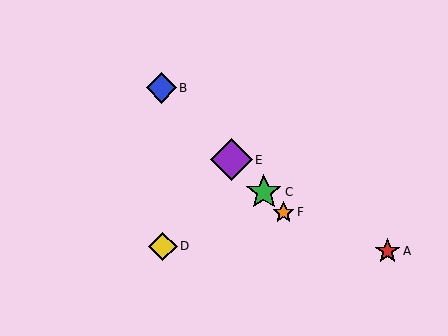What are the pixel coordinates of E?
Object E is at (232, 160).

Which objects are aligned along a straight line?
Objects B, C, E, F are aligned along a straight line.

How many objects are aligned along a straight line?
4 objects (B, C, E, F) are aligned along a straight line.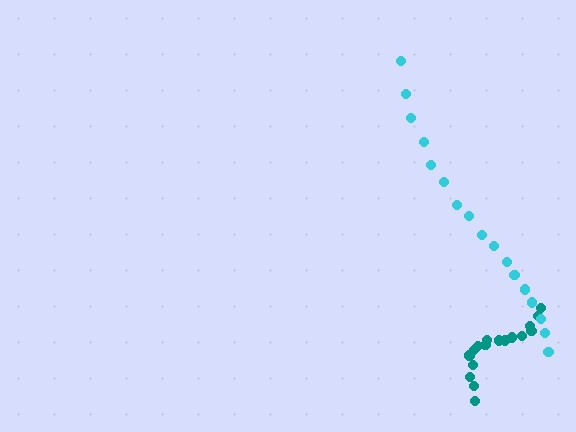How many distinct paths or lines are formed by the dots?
There are 2 distinct paths.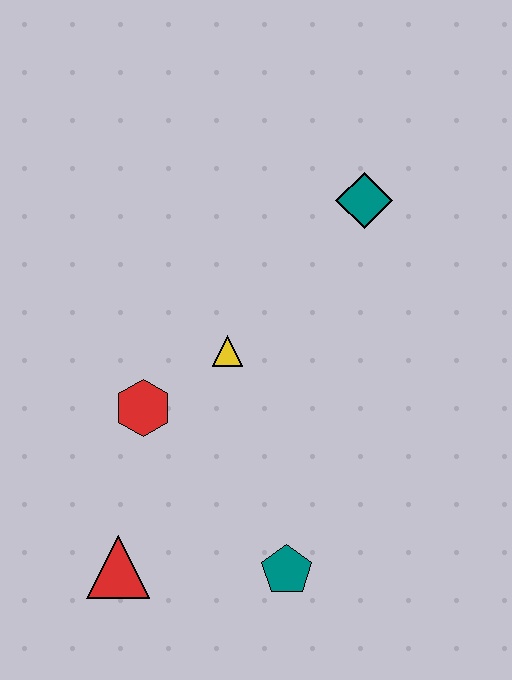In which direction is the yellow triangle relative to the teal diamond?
The yellow triangle is below the teal diamond.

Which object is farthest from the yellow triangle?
The red triangle is farthest from the yellow triangle.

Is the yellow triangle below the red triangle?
No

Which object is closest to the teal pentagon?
The red triangle is closest to the teal pentagon.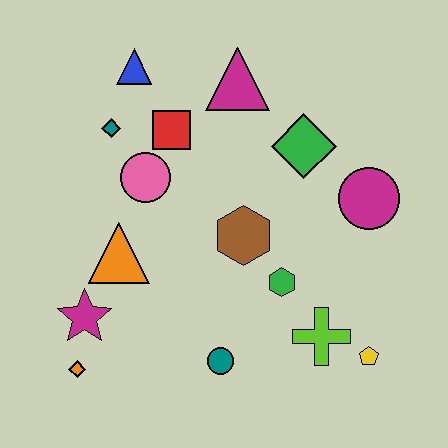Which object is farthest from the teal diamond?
The yellow pentagon is farthest from the teal diamond.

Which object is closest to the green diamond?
The magenta circle is closest to the green diamond.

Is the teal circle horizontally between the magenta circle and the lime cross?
No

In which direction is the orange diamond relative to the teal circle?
The orange diamond is to the left of the teal circle.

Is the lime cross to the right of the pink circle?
Yes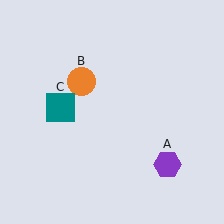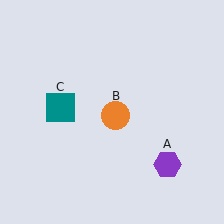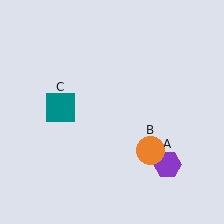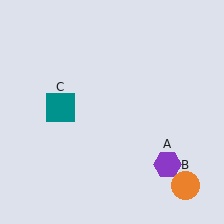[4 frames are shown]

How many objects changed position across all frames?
1 object changed position: orange circle (object B).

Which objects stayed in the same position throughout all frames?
Purple hexagon (object A) and teal square (object C) remained stationary.